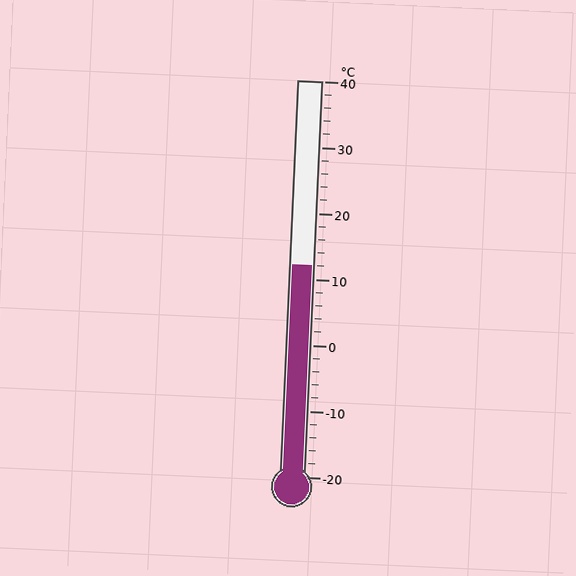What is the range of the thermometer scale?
The thermometer scale ranges from -20°C to 40°C.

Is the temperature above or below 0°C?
The temperature is above 0°C.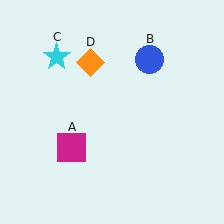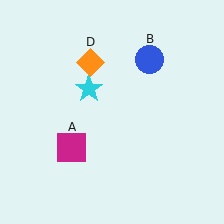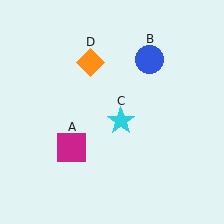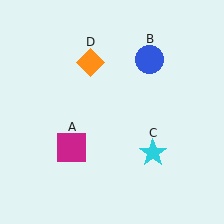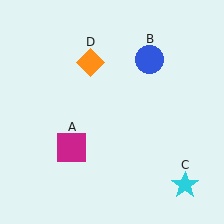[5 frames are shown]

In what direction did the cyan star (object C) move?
The cyan star (object C) moved down and to the right.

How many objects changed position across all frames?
1 object changed position: cyan star (object C).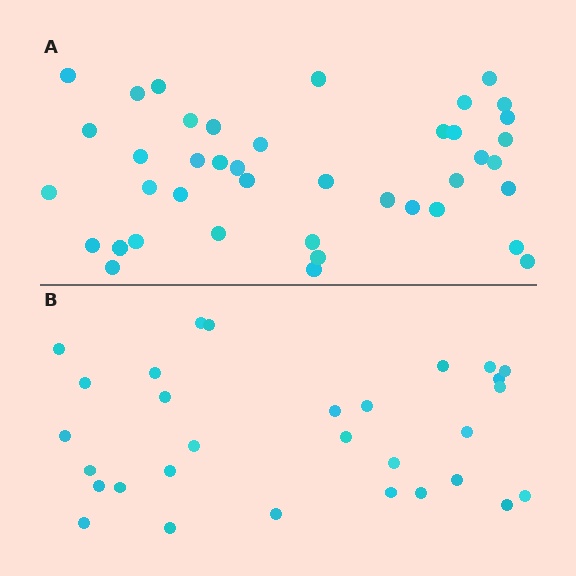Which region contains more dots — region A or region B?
Region A (the top region) has more dots.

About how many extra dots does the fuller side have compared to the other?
Region A has roughly 12 or so more dots than region B.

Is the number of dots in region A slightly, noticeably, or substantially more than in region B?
Region A has noticeably more, but not dramatically so. The ratio is roughly 1.4 to 1.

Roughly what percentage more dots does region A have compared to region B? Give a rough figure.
About 35% more.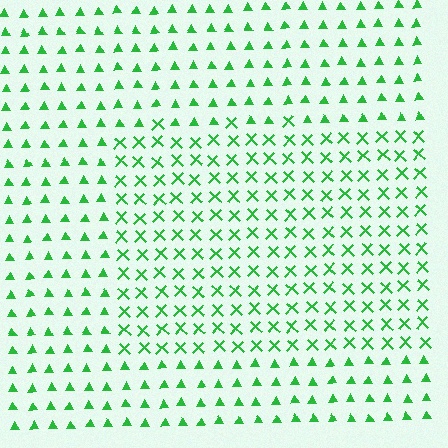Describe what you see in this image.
The image is filled with small green elements arranged in a uniform grid. A rectangle-shaped region contains X marks, while the surrounding area contains triangles. The boundary is defined purely by the change in element shape.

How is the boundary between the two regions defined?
The boundary is defined by a change in element shape: X marks inside vs. triangles outside. All elements share the same color and spacing.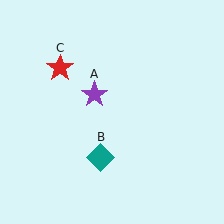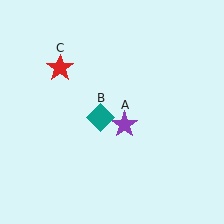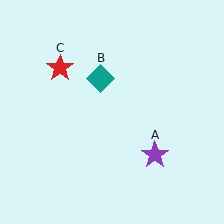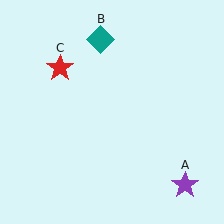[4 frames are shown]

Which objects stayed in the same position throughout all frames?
Red star (object C) remained stationary.